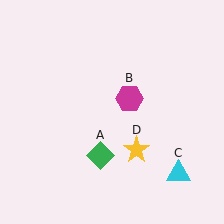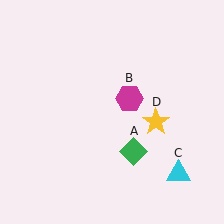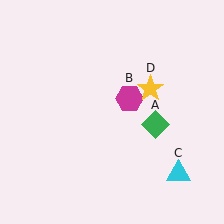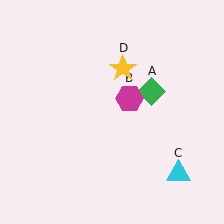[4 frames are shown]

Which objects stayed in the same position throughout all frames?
Magenta hexagon (object B) and cyan triangle (object C) remained stationary.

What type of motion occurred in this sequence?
The green diamond (object A), yellow star (object D) rotated counterclockwise around the center of the scene.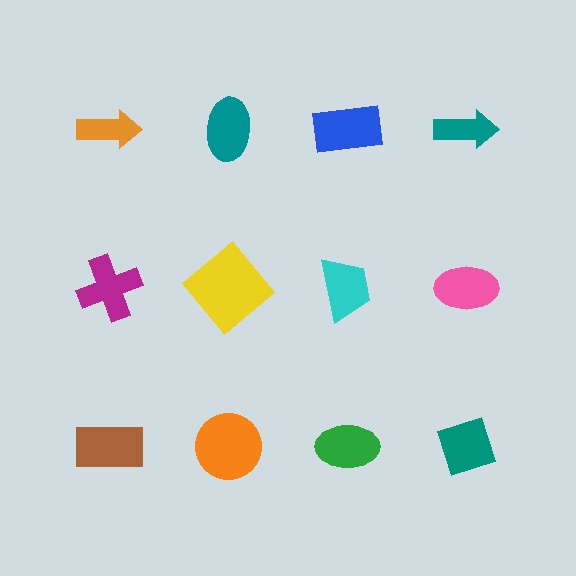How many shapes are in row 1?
4 shapes.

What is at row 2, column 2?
A yellow diamond.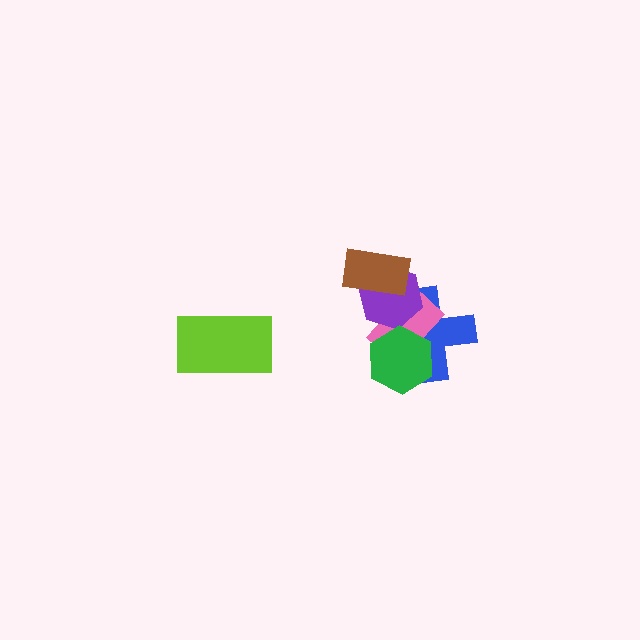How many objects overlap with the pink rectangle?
3 objects overlap with the pink rectangle.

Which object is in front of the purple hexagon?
The brown rectangle is in front of the purple hexagon.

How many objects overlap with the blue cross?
3 objects overlap with the blue cross.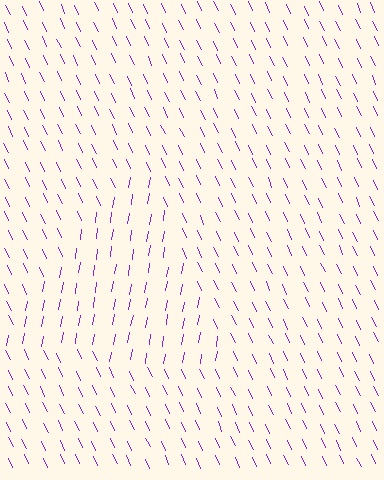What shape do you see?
I see a triangle.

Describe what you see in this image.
The image is filled with small purple line segments. A triangle region in the image has lines oriented differently from the surrounding lines, creating a visible texture boundary.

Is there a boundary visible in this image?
Yes, there is a texture boundary formed by a change in line orientation.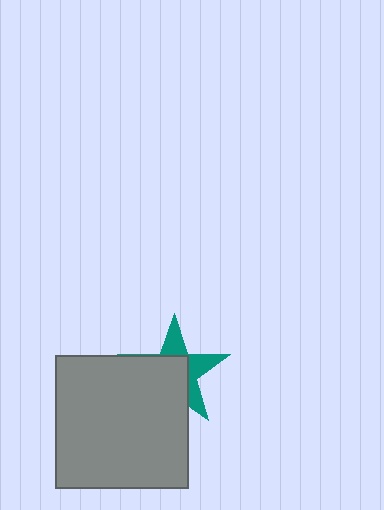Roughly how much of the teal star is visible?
A small part of it is visible (roughly 42%).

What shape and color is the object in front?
The object in front is a gray square.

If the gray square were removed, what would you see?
You would see the complete teal star.